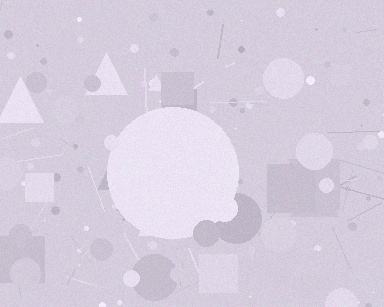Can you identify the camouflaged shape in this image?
The camouflaged shape is a circle.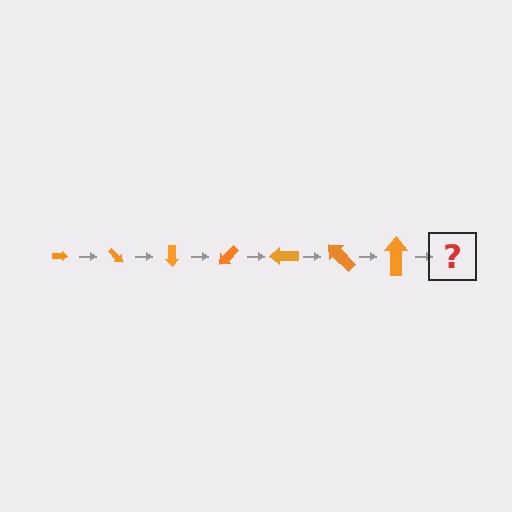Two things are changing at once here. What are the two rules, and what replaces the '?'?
The two rules are that the arrow grows larger each step and it rotates 45 degrees each step. The '?' should be an arrow, larger than the previous one and rotated 315 degrees from the start.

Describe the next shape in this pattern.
It should be an arrow, larger than the previous one and rotated 315 degrees from the start.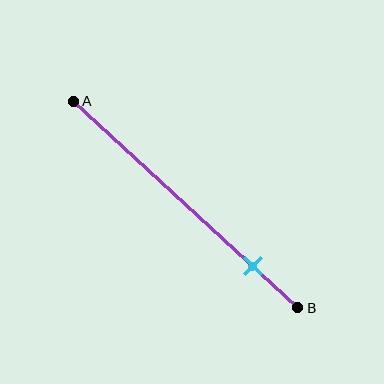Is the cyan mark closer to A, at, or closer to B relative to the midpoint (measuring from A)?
The cyan mark is closer to point B than the midpoint of segment AB.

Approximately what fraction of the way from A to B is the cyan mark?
The cyan mark is approximately 80% of the way from A to B.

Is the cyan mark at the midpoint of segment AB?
No, the mark is at about 80% from A, not at the 50% midpoint.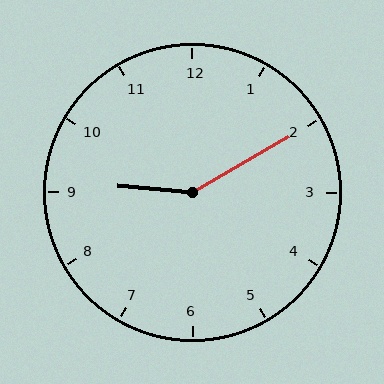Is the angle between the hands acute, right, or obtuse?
It is obtuse.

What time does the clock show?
9:10.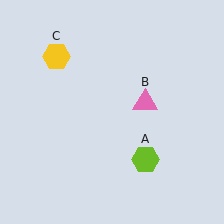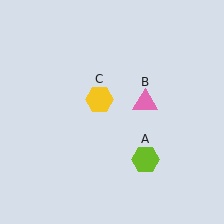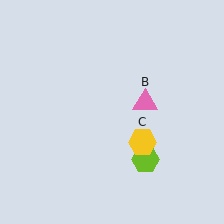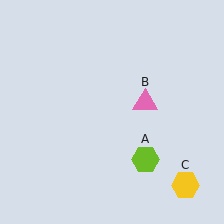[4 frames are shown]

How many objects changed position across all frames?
1 object changed position: yellow hexagon (object C).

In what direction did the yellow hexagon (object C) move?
The yellow hexagon (object C) moved down and to the right.